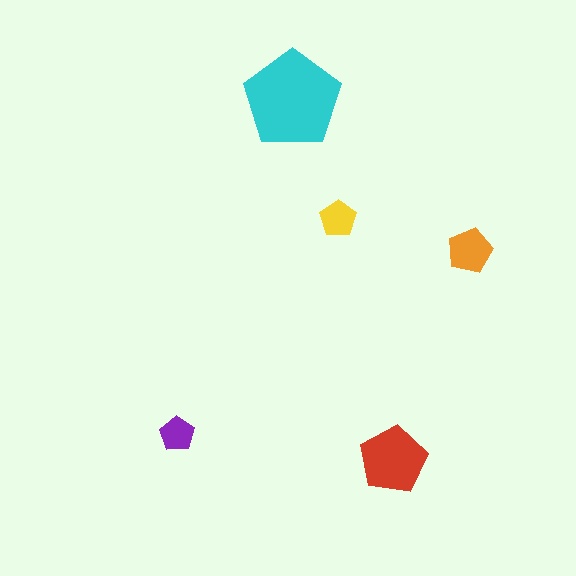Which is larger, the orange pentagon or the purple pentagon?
The orange one.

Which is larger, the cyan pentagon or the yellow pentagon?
The cyan one.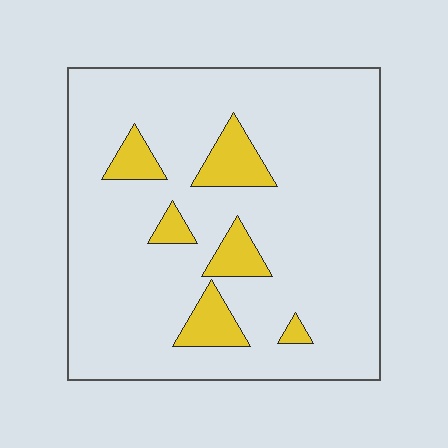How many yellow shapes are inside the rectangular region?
6.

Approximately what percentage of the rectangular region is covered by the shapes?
Approximately 10%.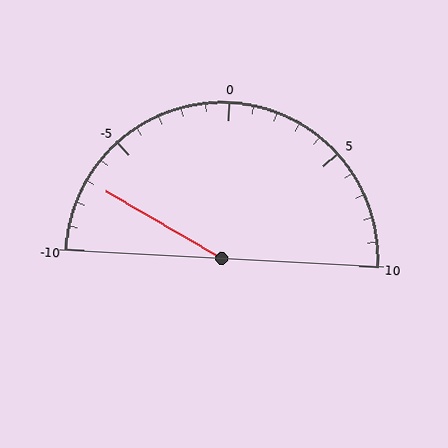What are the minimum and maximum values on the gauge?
The gauge ranges from -10 to 10.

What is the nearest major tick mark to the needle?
The nearest major tick mark is -5.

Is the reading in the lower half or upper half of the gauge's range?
The reading is in the lower half of the range (-10 to 10).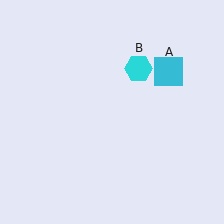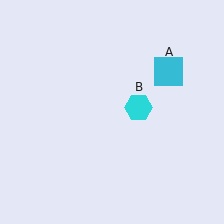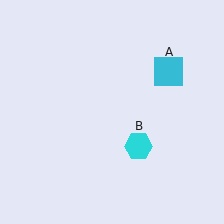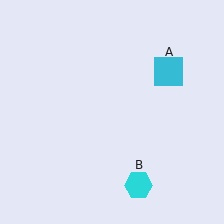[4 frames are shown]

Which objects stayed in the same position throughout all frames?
Cyan square (object A) remained stationary.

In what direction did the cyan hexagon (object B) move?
The cyan hexagon (object B) moved down.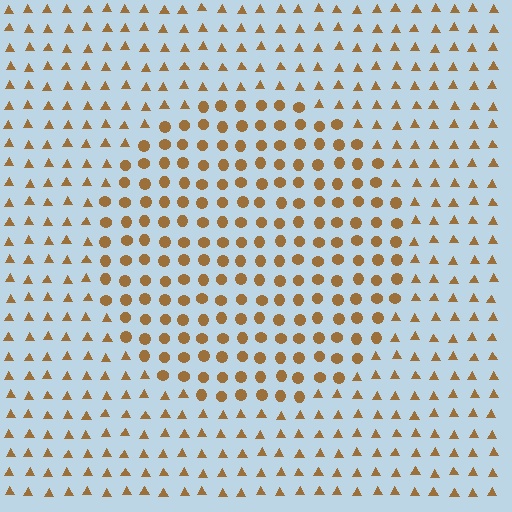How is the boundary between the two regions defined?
The boundary is defined by a change in element shape: circles inside vs. triangles outside. All elements share the same color and spacing.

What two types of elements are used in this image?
The image uses circles inside the circle region and triangles outside it.